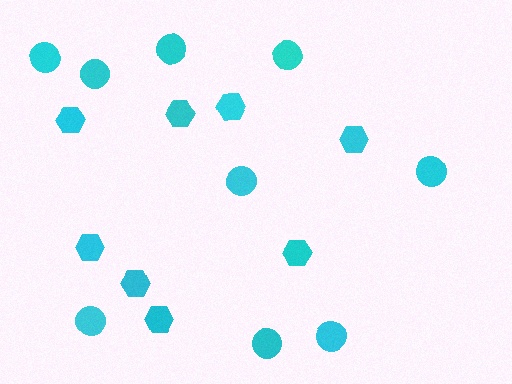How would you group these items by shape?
There are 2 groups: one group of circles (9) and one group of hexagons (8).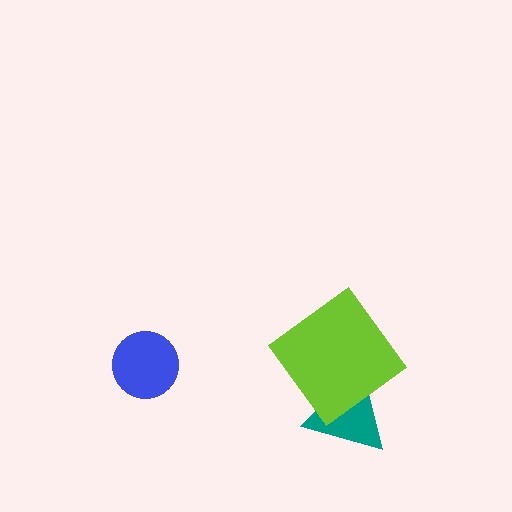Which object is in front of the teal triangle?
The lime diamond is in front of the teal triangle.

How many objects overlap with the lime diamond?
1 object overlaps with the lime diamond.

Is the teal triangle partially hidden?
Yes, it is partially covered by another shape.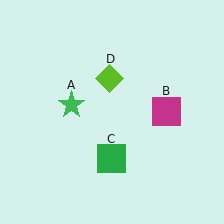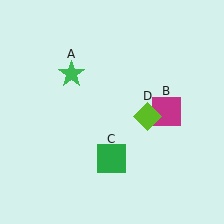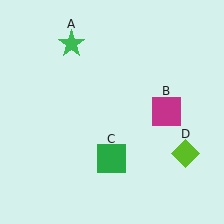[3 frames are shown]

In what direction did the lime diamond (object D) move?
The lime diamond (object D) moved down and to the right.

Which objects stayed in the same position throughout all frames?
Magenta square (object B) and green square (object C) remained stationary.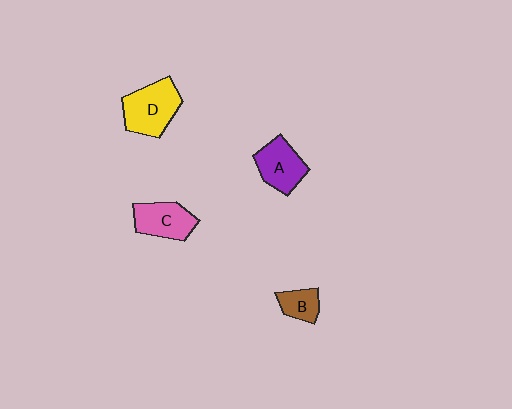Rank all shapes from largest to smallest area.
From largest to smallest: D (yellow), A (purple), C (pink), B (brown).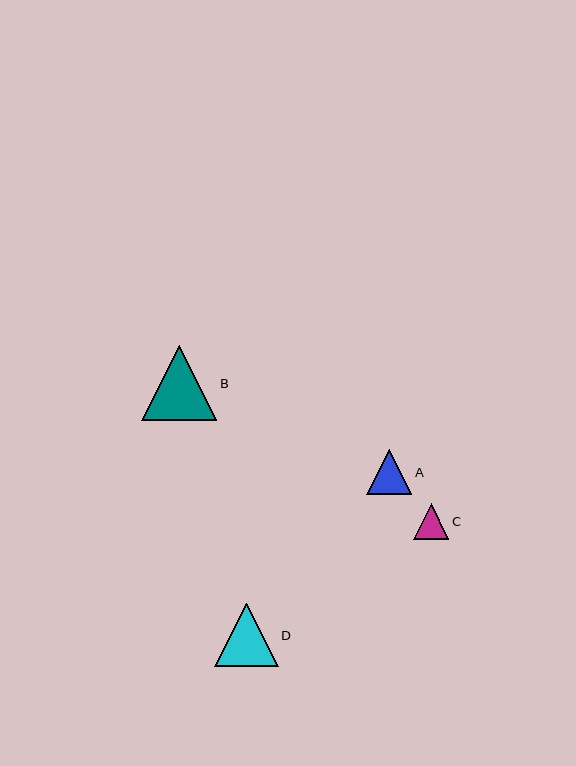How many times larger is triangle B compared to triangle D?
Triangle B is approximately 1.2 times the size of triangle D.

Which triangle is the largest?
Triangle B is the largest with a size of approximately 75 pixels.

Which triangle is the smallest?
Triangle C is the smallest with a size of approximately 35 pixels.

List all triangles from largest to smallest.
From largest to smallest: B, D, A, C.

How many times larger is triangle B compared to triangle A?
Triangle B is approximately 1.7 times the size of triangle A.